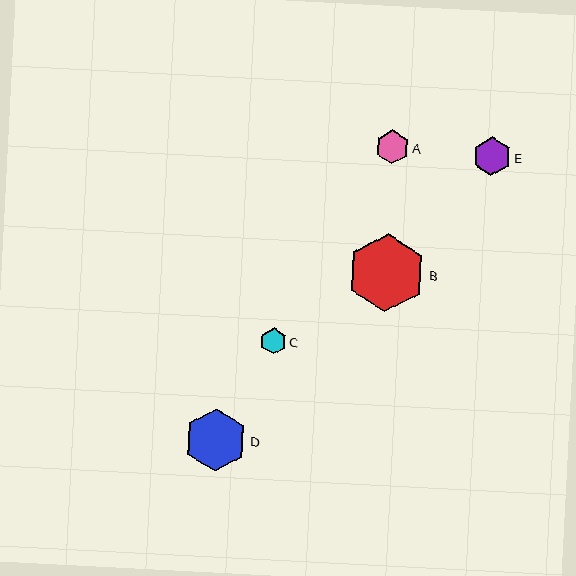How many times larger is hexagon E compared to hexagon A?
Hexagon E is approximately 1.1 times the size of hexagon A.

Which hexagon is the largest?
Hexagon B is the largest with a size of approximately 78 pixels.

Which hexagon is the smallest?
Hexagon C is the smallest with a size of approximately 26 pixels.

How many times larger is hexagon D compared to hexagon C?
Hexagon D is approximately 2.4 times the size of hexagon C.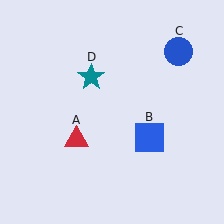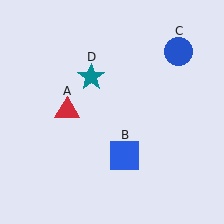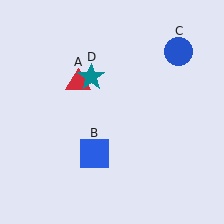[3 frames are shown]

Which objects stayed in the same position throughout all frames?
Blue circle (object C) and teal star (object D) remained stationary.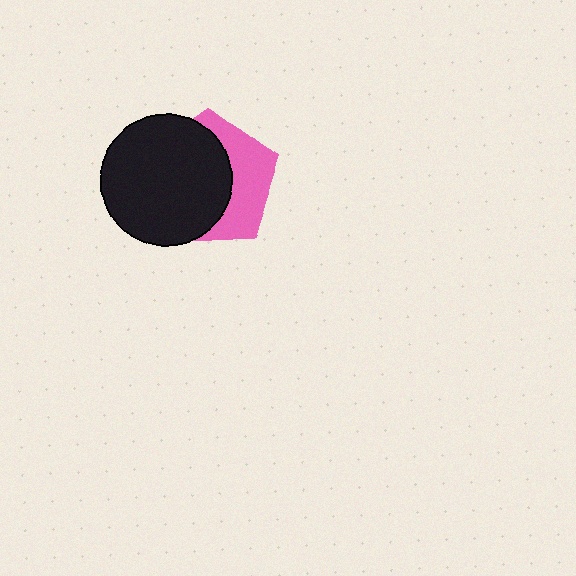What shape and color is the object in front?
The object in front is a black circle.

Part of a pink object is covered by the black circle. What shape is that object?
It is a pentagon.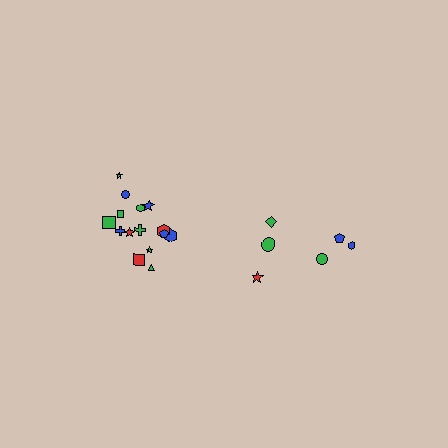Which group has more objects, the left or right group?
The left group.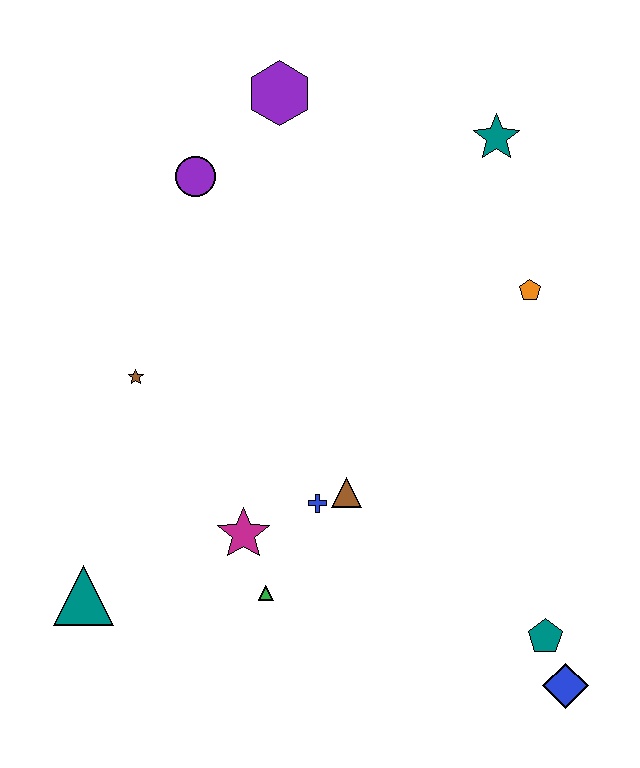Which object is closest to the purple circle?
The purple hexagon is closest to the purple circle.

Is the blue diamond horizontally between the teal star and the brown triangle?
No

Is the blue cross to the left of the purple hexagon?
No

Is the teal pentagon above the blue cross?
No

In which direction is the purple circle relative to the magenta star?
The purple circle is above the magenta star.